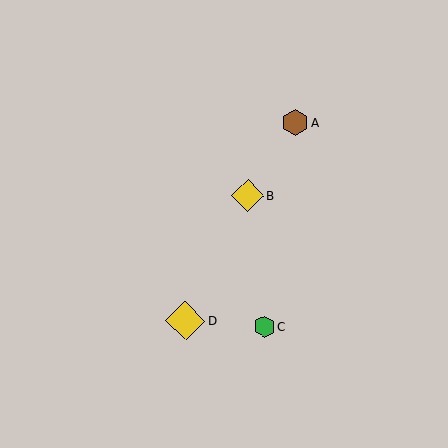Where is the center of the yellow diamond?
The center of the yellow diamond is at (247, 196).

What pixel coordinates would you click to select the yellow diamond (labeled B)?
Click at (247, 196) to select the yellow diamond B.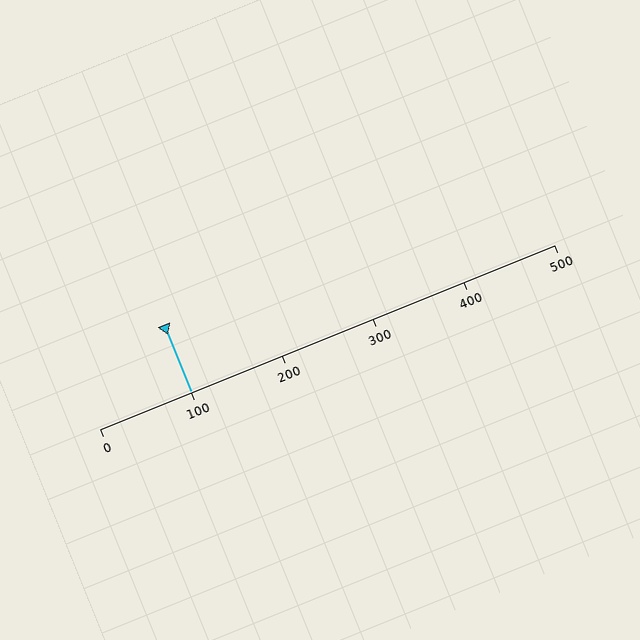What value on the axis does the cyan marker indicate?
The marker indicates approximately 100.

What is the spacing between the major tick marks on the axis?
The major ticks are spaced 100 apart.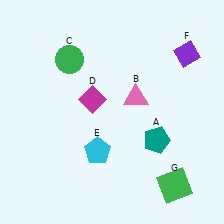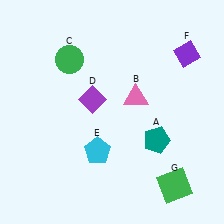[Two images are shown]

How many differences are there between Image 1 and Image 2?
There is 1 difference between the two images.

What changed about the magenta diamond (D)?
In Image 1, D is magenta. In Image 2, it changed to purple.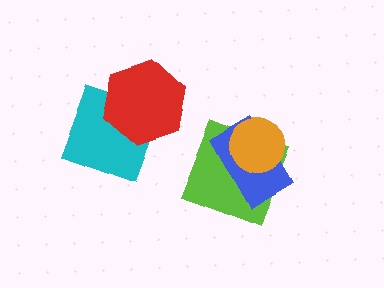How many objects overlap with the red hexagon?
1 object overlaps with the red hexagon.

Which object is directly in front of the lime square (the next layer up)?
The blue rectangle is directly in front of the lime square.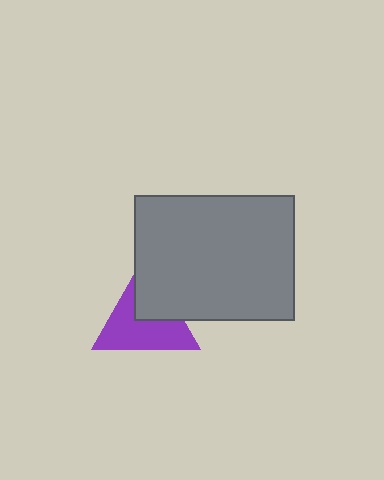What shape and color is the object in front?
The object in front is a gray rectangle.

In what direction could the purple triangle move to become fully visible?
The purple triangle could move toward the lower-left. That would shift it out from behind the gray rectangle entirely.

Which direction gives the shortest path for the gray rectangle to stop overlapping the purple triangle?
Moving toward the upper-right gives the shortest separation.